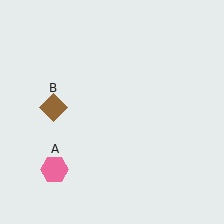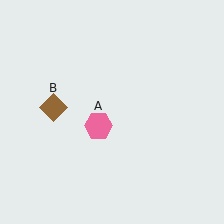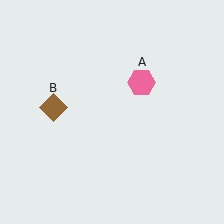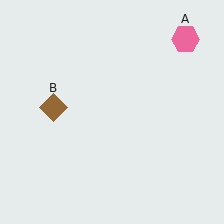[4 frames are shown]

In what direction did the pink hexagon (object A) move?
The pink hexagon (object A) moved up and to the right.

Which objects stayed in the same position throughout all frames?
Brown diamond (object B) remained stationary.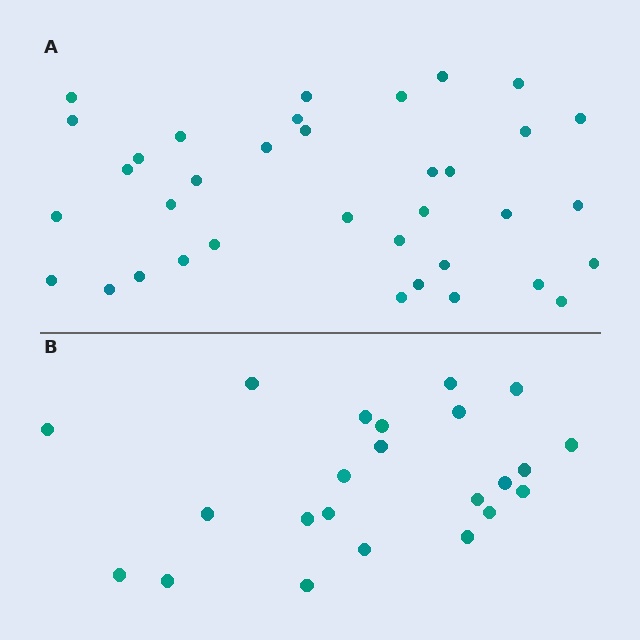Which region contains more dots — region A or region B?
Region A (the top region) has more dots.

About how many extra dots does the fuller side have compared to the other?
Region A has approximately 15 more dots than region B.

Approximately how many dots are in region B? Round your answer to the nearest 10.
About 20 dots. (The exact count is 23, which rounds to 20.)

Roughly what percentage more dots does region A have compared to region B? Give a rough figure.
About 55% more.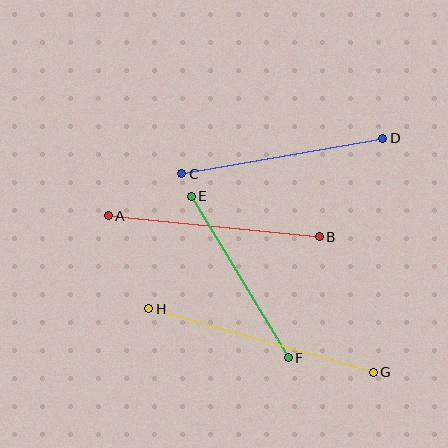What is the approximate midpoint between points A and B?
The midpoint is at approximately (214, 226) pixels.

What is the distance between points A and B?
The distance is approximately 212 pixels.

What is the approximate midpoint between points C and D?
The midpoint is at approximately (282, 156) pixels.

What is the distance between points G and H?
The distance is approximately 233 pixels.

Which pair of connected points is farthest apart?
Points G and H are farthest apart.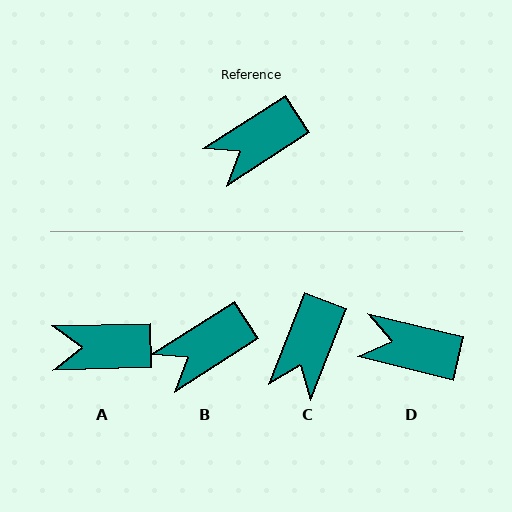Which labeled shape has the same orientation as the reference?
B.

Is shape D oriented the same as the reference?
No, it is off by about 47 degrees.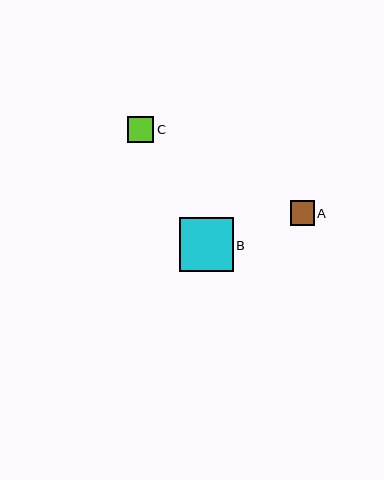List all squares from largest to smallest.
From largest to smallest: B, C, A.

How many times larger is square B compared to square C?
Square B is approximately 2.1 times the size of square C.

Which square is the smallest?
Square A is the smallest with a size of approximately 24 pixels.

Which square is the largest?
Square B is the largest with a size of approximately 54 pixels.